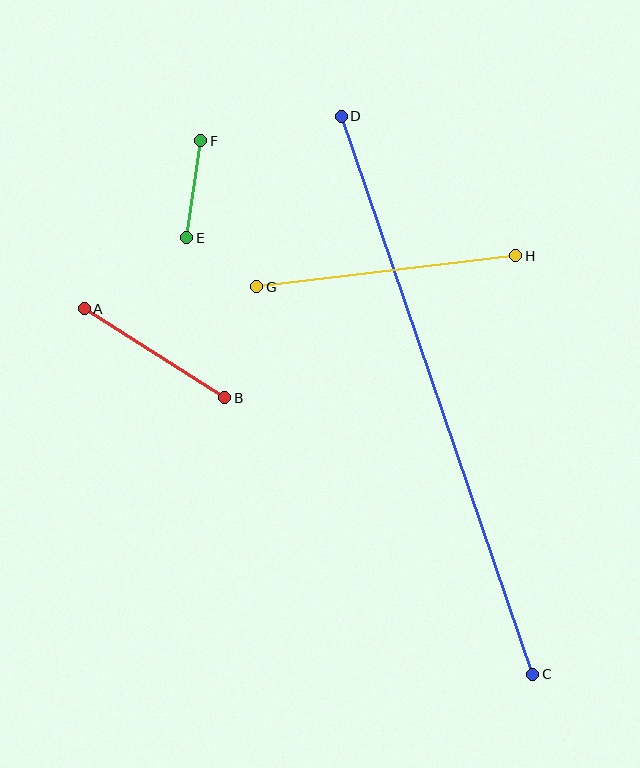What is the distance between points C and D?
The distance is approximately 590 pixels.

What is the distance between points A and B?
The distance is approximately 167 pixels.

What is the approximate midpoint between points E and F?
The midpoint is at approximately (194, 189) pixels.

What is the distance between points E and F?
The distance is approximately 98 pixels.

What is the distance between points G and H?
The distance is approximately 261 pixels.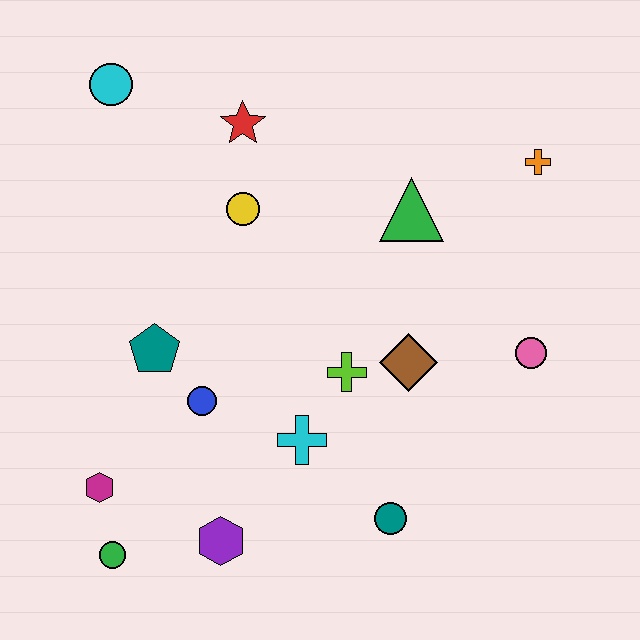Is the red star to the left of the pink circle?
Yes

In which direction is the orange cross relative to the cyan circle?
The orange cross is to the right of the cyan circle.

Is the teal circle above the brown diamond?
No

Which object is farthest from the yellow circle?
The green circle is farthest from the yellow circle.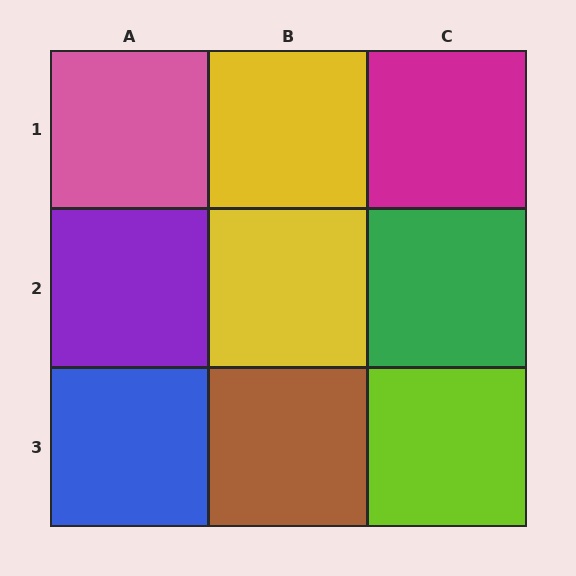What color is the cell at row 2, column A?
Purple.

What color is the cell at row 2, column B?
Yellow.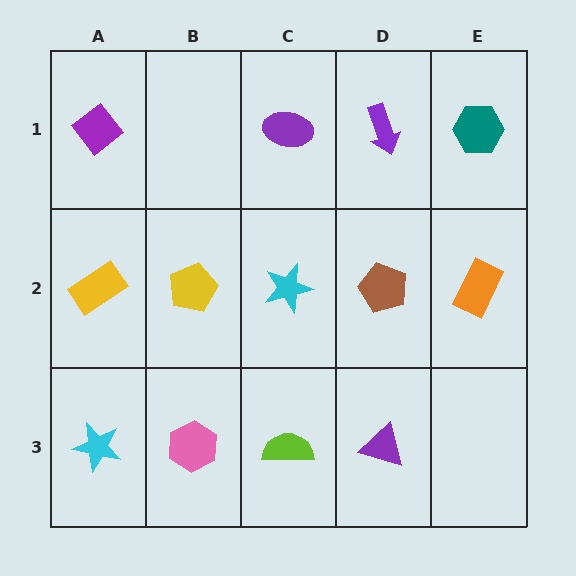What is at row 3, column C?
A lime semicircle.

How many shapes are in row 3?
4 shapes.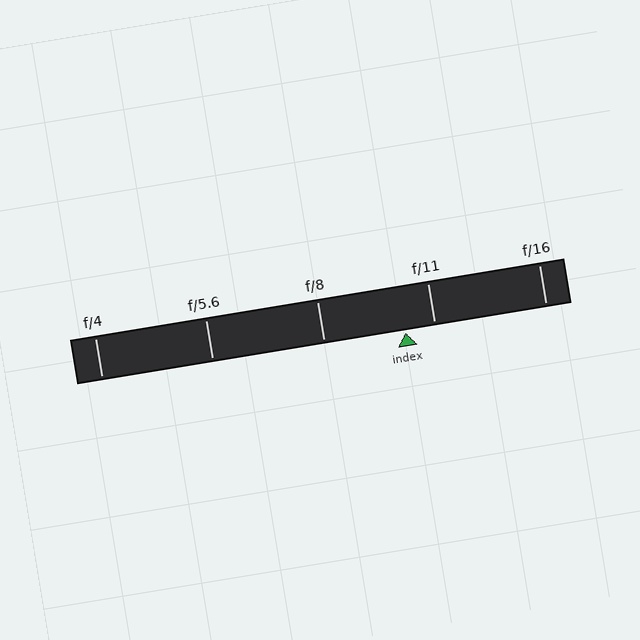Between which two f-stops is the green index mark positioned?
The index mark is between f/8 and f/11.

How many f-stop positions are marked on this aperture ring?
There are 5 f-stop positions marked.